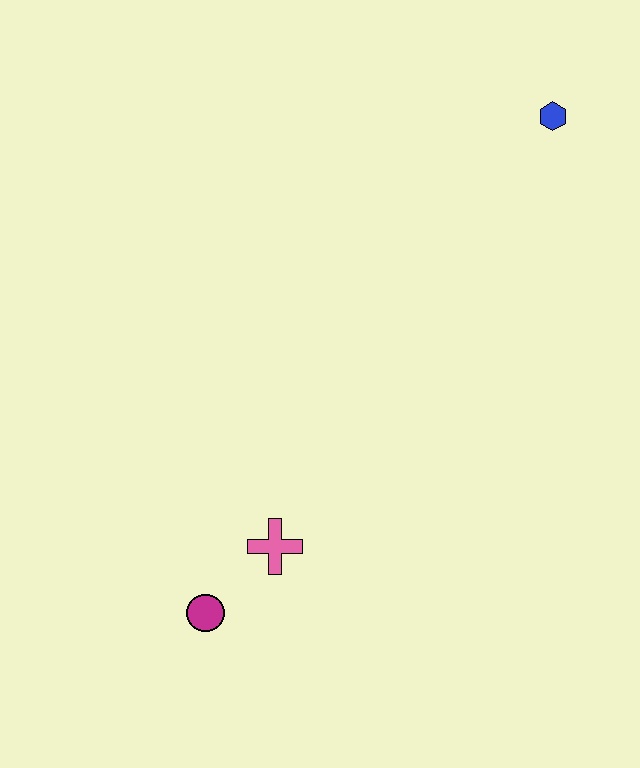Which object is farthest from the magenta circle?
The blue hexagon is farthest from the magenta circle.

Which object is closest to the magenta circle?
The pink cross is closest to the magenta circle.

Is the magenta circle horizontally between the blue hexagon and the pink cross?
No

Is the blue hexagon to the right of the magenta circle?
Yes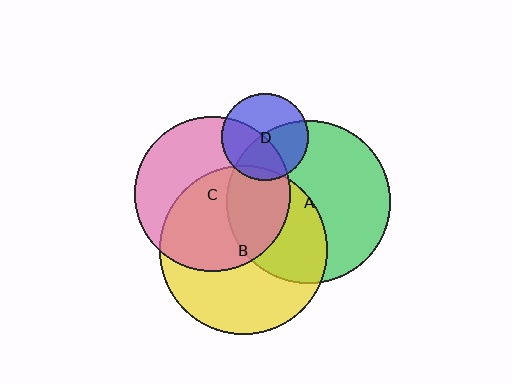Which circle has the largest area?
Circle B (yellow).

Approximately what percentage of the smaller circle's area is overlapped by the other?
Approximately 55%.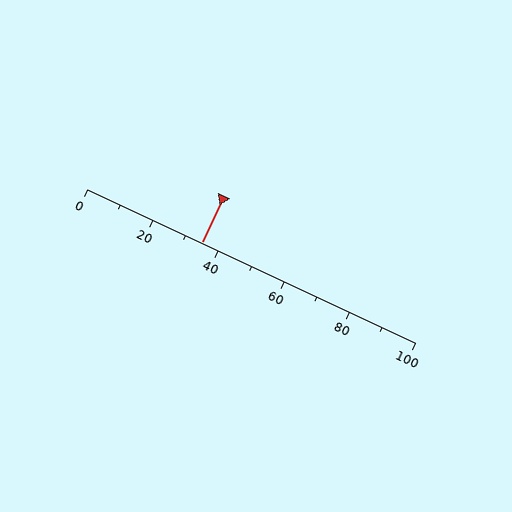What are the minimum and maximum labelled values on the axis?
The axis runs from 0 to 100.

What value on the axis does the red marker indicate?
The marker indicates approximately 35.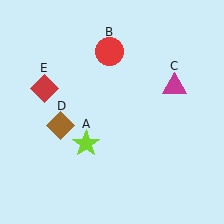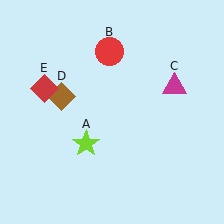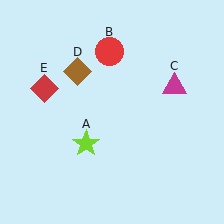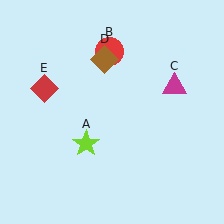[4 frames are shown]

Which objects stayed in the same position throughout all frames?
Lime star (object A) and red circle (object B) and magenta triangle (object C) and red diamond (object E) remained stationary.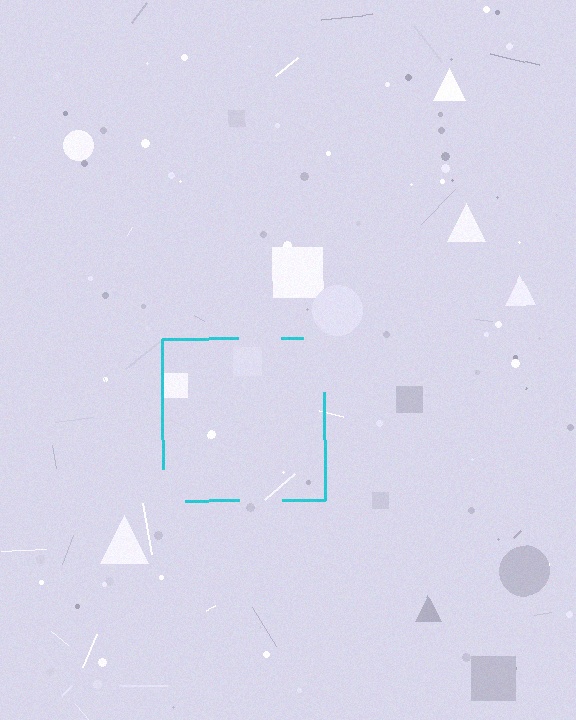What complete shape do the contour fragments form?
The contour fragments form a square.